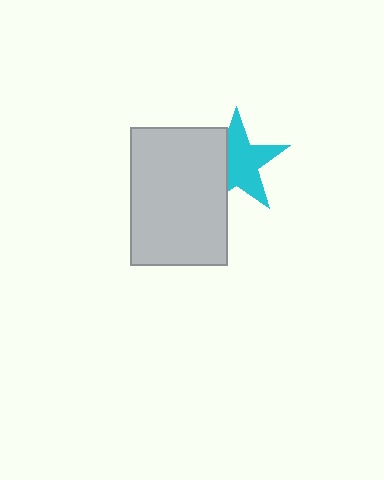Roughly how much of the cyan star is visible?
Most of it is visible (roughly 67%).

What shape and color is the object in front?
The object in front is a light gray rectangle.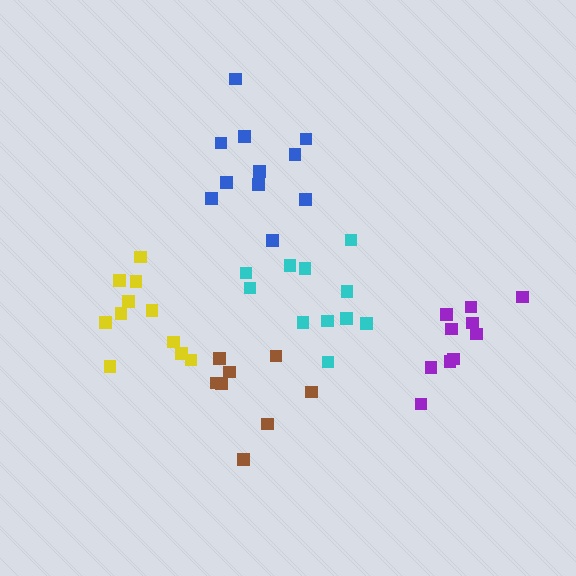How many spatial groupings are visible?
There are 5 spatial groupings.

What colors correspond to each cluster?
The clusters are colored: cyan, yellow, blue, purple, brown.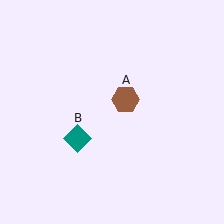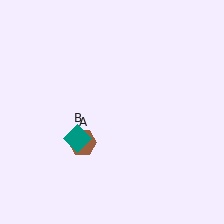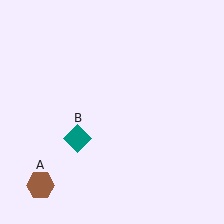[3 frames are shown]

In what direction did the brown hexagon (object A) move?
The brown hexagon (object A) moved down and to the left.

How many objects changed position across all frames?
1 object changed position: brown hexagon (object A).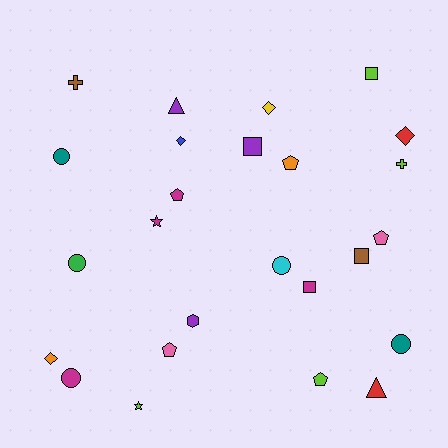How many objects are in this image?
There are 25 objects.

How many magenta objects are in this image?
There are 4 magenta objects.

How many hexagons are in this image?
There is 1 hexagon.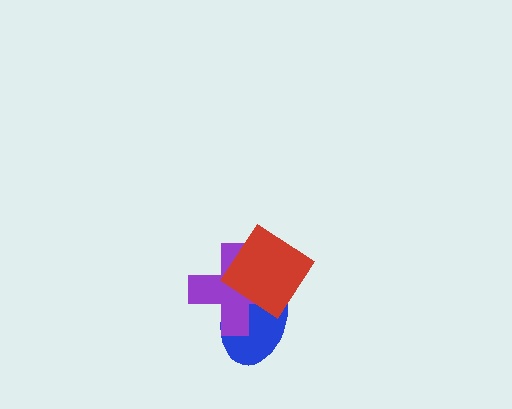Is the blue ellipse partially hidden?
Yes, it is partially covered by another shape.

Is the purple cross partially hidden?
Yes, it is partially covered by another shape.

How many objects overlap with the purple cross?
2 objects overlap with the purple cross.